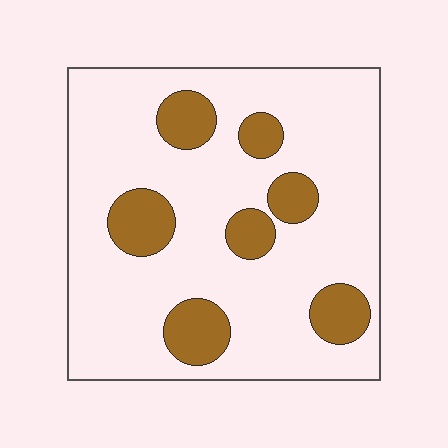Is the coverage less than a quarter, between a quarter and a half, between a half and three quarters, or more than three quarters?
Less than a quarter.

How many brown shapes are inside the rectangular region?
7.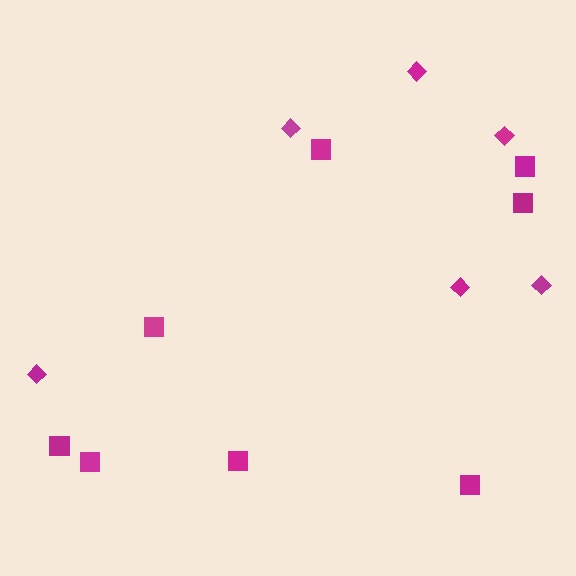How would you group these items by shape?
There are 2 groups: one group of diamonds (6) and one group of squares (8).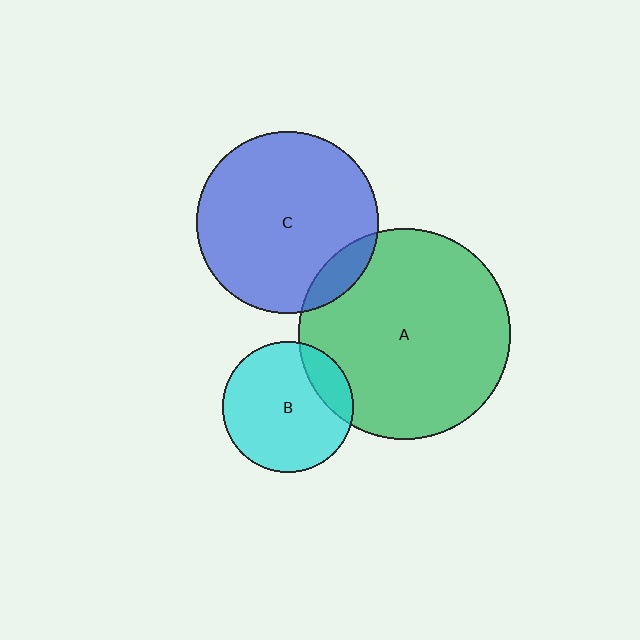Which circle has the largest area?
Circle A (green).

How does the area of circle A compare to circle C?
Approximately 1.3 times.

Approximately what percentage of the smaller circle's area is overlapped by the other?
Approximately 15%.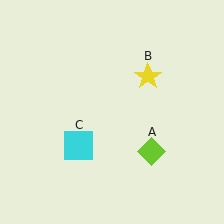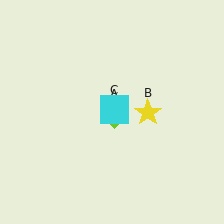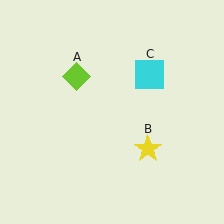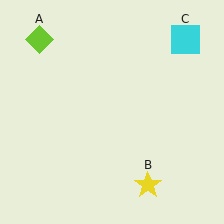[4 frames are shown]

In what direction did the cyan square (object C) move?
The cyan square (object C) moved up and to the right.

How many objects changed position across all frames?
3 objects changed position: lime diamond (object A), yellow star (object B), cyan square (object C).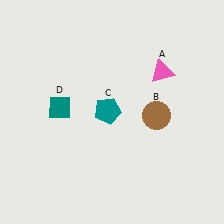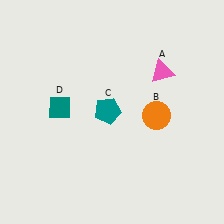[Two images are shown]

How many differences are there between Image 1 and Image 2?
There is 1 difference between the two images.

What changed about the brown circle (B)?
In Image 1, B is brown. In Image 2, it changed to orange.